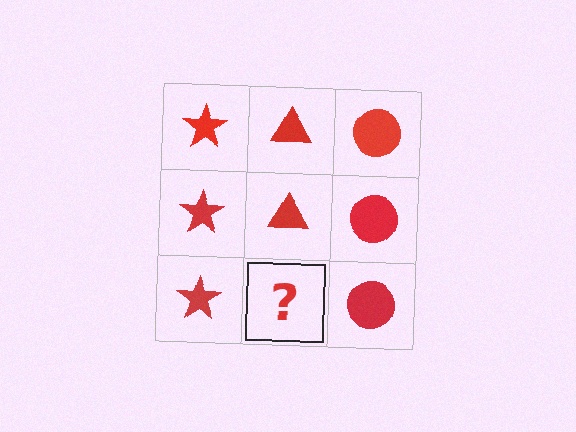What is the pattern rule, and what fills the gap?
The rule is that each column has a consistent shape. The gap should be filled with a red triangle.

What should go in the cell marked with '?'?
The missing cell should contain a red triangle.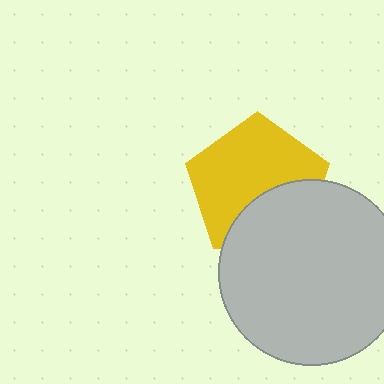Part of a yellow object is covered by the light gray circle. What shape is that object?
It is a pentagon.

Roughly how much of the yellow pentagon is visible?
About half of it is visible (roughly 65%).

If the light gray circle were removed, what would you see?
You would see the complete yellow pentagon.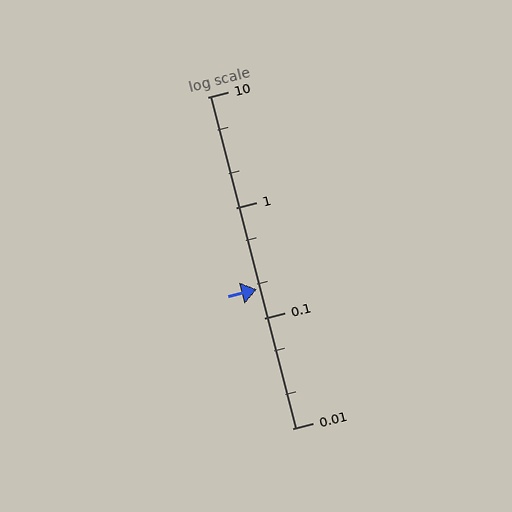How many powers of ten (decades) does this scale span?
The scale spans 3 decades, from 0.01 to 10.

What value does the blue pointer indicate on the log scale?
The pointer indicates approximately 0.18.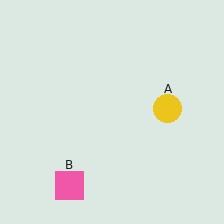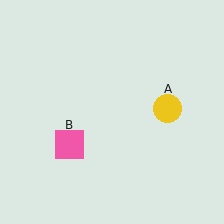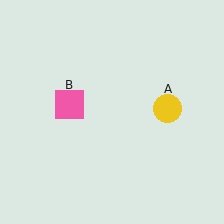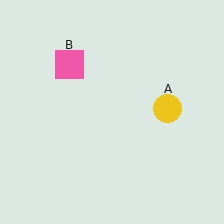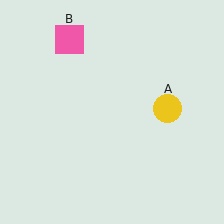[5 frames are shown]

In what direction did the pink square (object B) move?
The pink square (object B) moved up.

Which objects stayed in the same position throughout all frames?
Yellow circle (object A) remained stationary.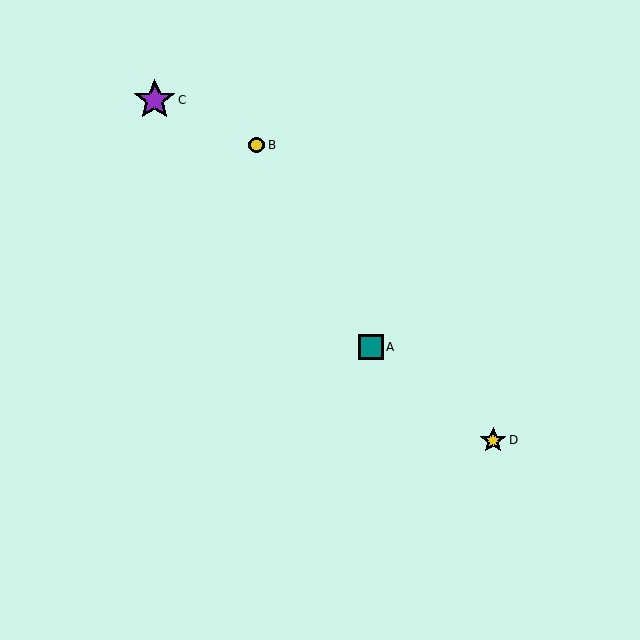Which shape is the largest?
The purple star (labeled C) is the largest.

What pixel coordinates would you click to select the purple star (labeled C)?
Click at (155, 100) to select the purple star C.